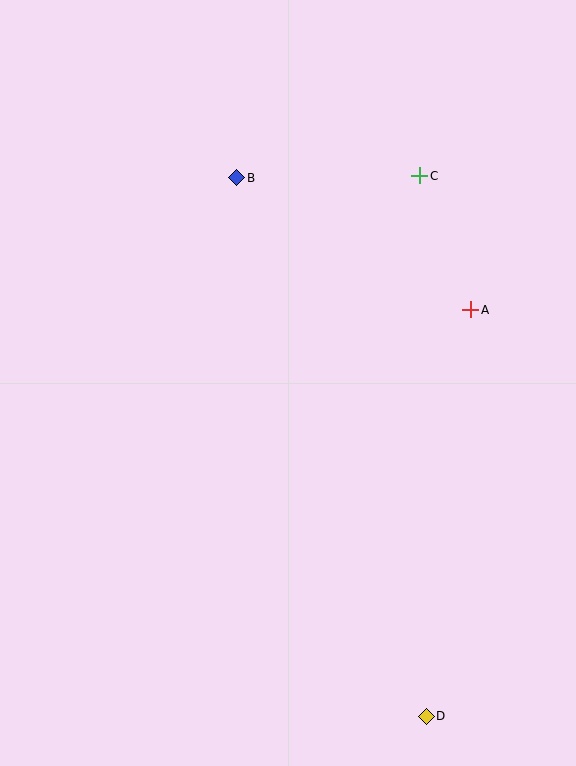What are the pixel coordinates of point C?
Point C is at (420, 176).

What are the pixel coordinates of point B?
Point B is at (237, 178).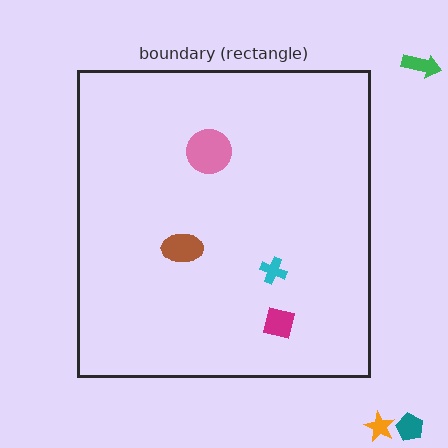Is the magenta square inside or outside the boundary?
Inside.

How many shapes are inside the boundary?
4 inside, 3 outside.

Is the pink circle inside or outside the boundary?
Inside.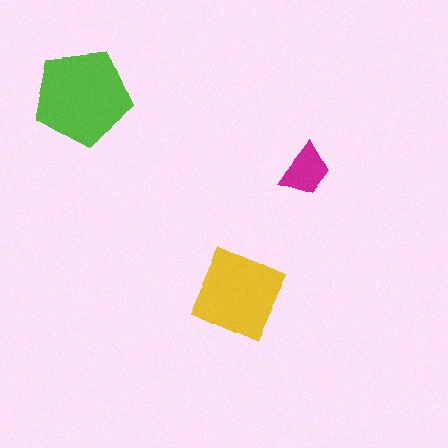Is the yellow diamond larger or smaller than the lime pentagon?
Smaller.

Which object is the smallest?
The magenta trapezoid.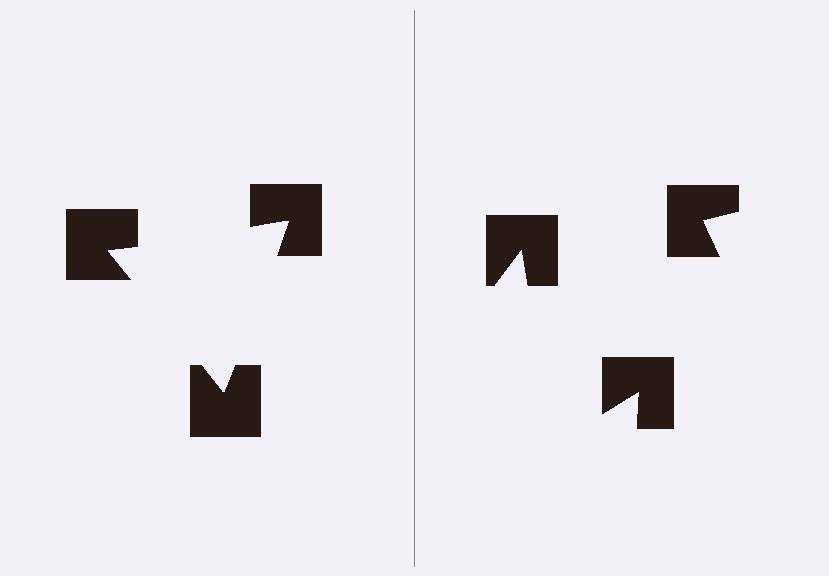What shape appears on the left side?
An illusory triangle.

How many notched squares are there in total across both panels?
6 — 3 on each side.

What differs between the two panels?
The notched squares are positioned identically on both sides; only the wedge orientations differ. On the left they align to a triangle; on the right they are misaligned.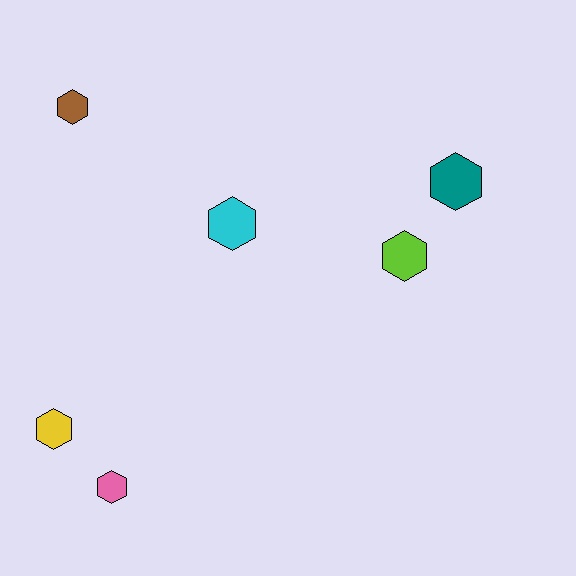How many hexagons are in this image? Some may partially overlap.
There are 6 hexagons.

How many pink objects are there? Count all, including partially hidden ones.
There is 1 pink object.